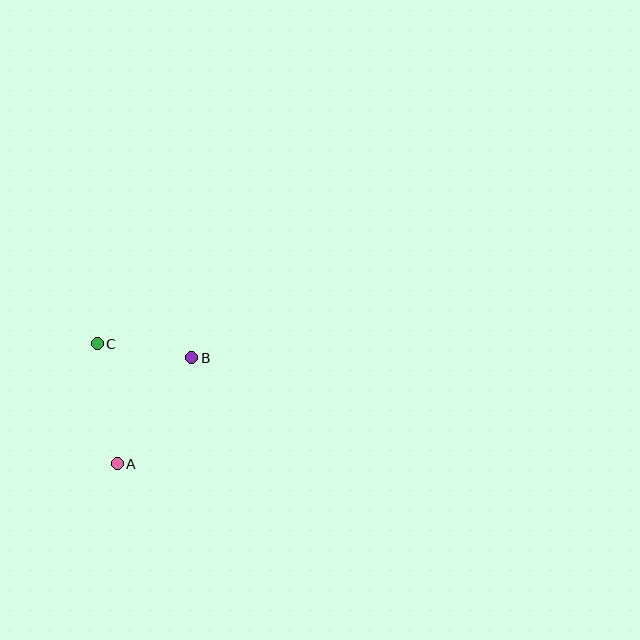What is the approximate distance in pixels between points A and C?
The distance between A and C is approximately 121 pixels.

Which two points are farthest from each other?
Points A and B are farthest from each other.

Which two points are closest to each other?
Points B and C are closest to each other.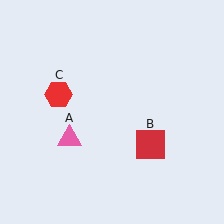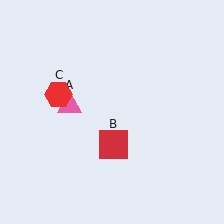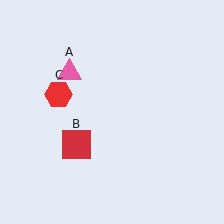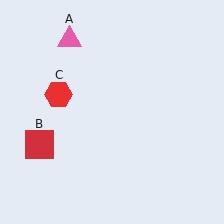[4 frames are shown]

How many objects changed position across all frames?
2 objects changed position: pink triangle (object A), red square (object B).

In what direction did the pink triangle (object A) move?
The pink triangle (object A) moved up.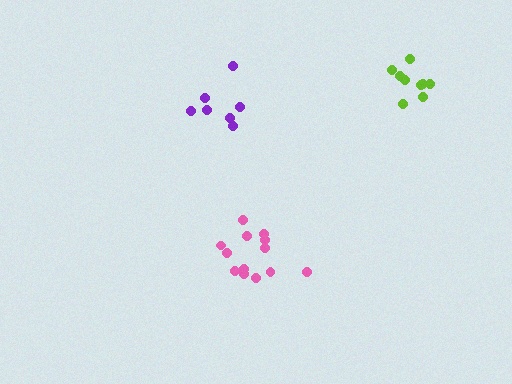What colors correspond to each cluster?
The clusters are colored: pink, lime, purple.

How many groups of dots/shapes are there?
There are 3 groups.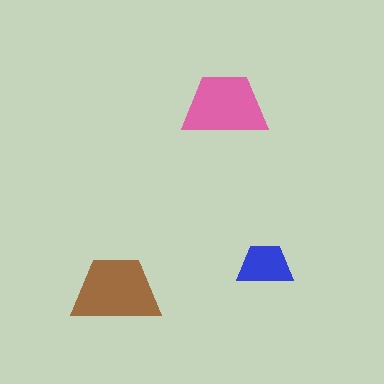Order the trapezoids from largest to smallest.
the brown one, the pink one, the blue one.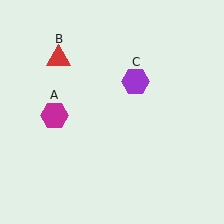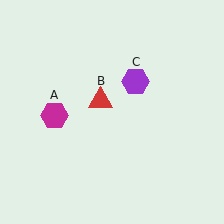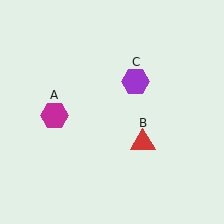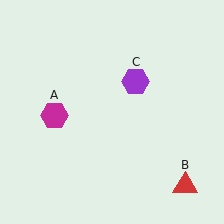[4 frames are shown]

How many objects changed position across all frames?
1 object changed position: red triangle (object B).